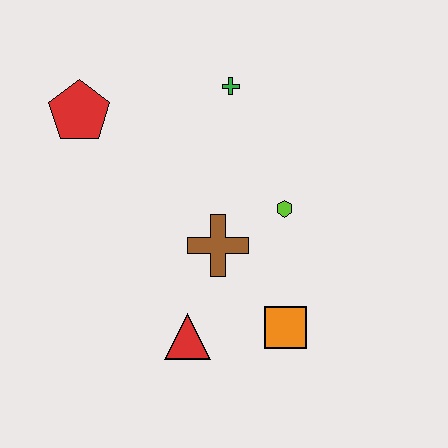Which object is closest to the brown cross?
The lime hexagon is closest to the brown cross.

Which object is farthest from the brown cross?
The red pentagon is farthest from the brown cross.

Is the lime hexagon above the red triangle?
Yes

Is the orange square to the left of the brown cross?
No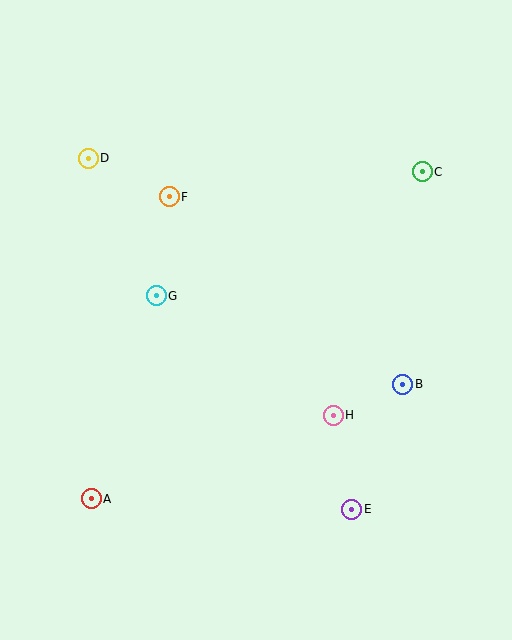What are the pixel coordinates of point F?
Point F is at (169, 197).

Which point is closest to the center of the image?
Point G at (156, 296) is closest to the center.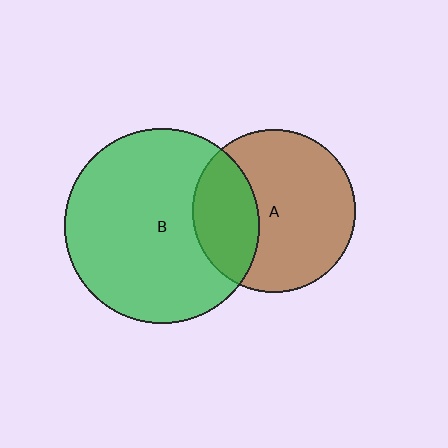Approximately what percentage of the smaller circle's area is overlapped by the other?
Approximately 30%.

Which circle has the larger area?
Circle B (green).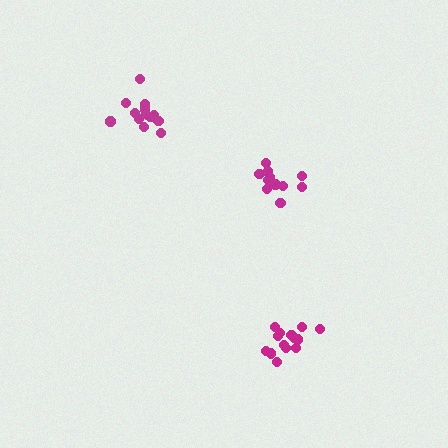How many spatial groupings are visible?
There are 3 spatial groupings.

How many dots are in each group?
Group 1: 14 dots, Group 2: 11 dots, Group 3: 14 dots (39 total).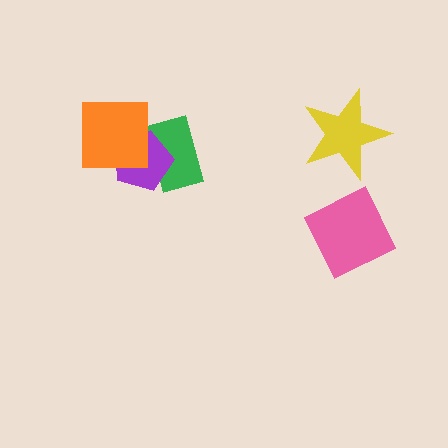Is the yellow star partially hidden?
No, no other shape covers it.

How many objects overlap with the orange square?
1 object overlaps with the orange square.